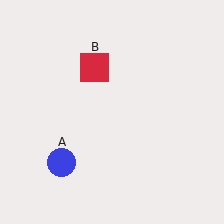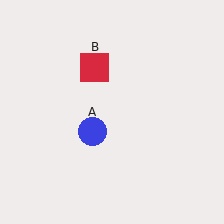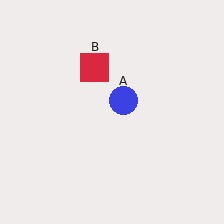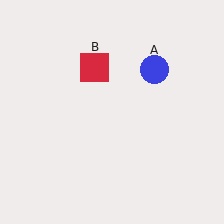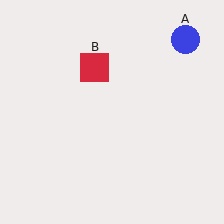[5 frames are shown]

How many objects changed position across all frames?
1 object changed position: blue circle (object A).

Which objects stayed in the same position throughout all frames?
Red square (object B) remained stationary.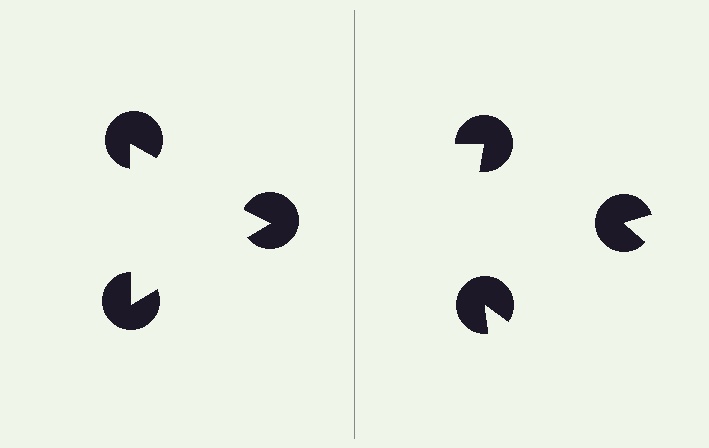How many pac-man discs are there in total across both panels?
6 — 3 on each side.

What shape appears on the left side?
An illusory triangle.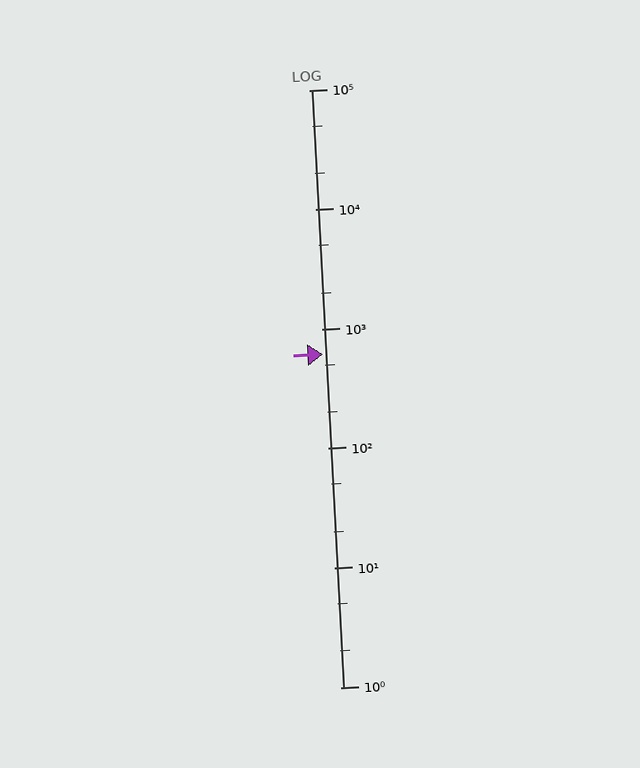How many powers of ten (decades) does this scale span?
The scale spans 5 decades, from 1 to 100000.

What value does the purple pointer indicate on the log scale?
The pointer indicates approximately 610.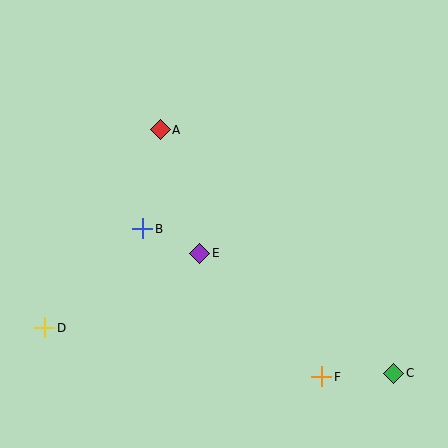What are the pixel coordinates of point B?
Point B is at (143, 229).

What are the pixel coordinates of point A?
Point A is at (160, 130).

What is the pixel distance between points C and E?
The distance between C and E is 228 pixels.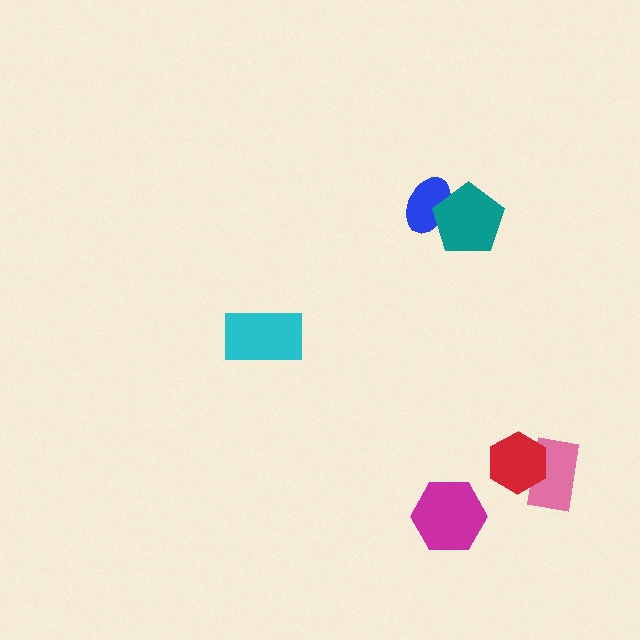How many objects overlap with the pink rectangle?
1 object overlaps with the pink rectangle.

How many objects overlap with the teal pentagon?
1 object overlaps with the teal pentagon.